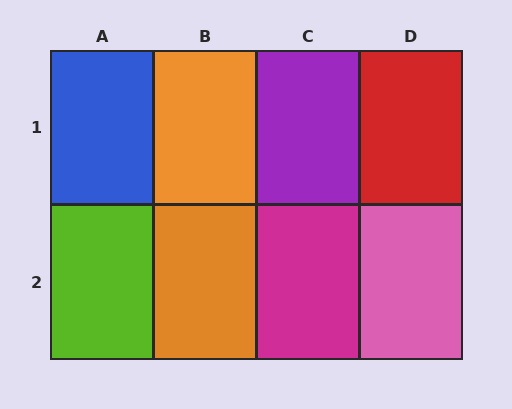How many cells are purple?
1 cell is purple.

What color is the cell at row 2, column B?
Orange.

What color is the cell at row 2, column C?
Magenta.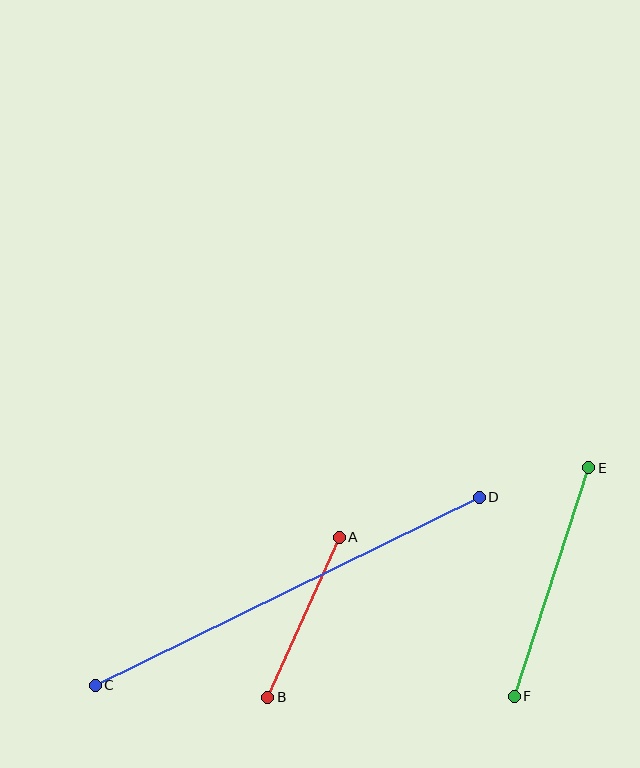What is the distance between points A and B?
The distance is approximately 175 pixels.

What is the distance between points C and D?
The distance is approximately 428 pixels.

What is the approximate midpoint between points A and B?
The midpoint is at approximately (304, 617) pixels.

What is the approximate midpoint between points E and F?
The midpoint is at approximately (551, 582) pixels.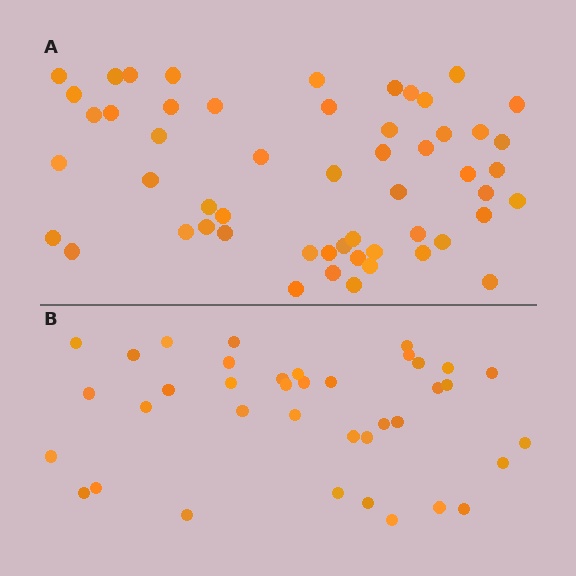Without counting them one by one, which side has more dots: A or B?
Region A (the top region) has more dots.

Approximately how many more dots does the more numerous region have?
Region A has approximately 15 more dots than region B.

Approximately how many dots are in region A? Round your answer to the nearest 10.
About 50 dots. (The exact count is 54, which rounds to 50.)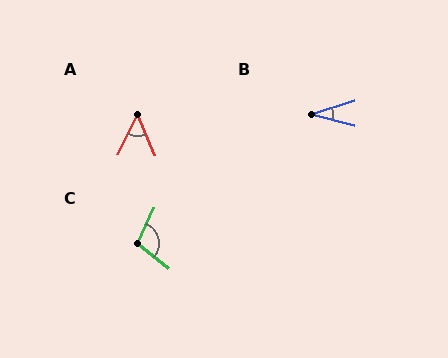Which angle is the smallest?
B, at approximately 32 degrees.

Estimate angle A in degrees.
Approximately 49 degrees.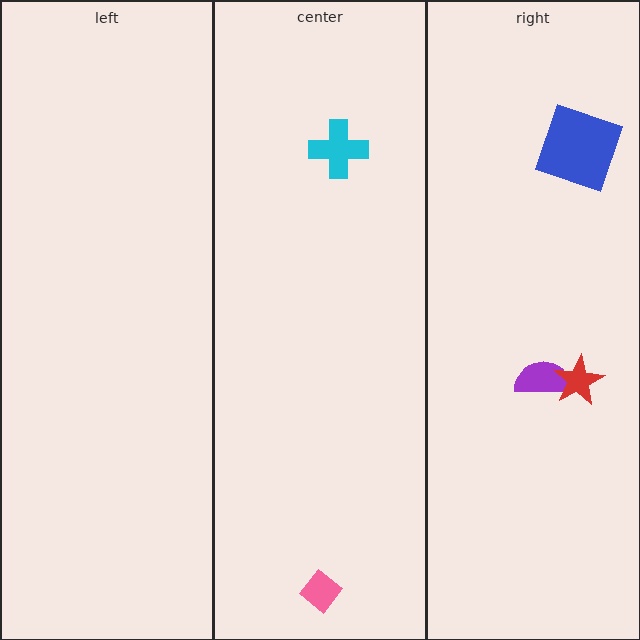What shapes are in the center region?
The pink diamond, the cyan cross.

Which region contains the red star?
The right region.